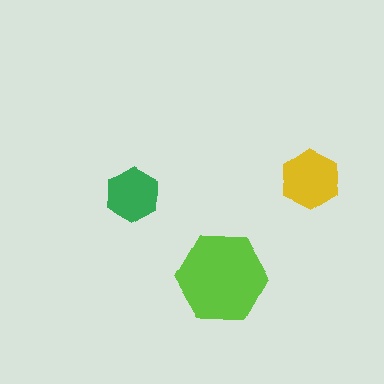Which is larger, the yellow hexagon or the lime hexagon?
The lime one.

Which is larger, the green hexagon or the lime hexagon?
The lime one.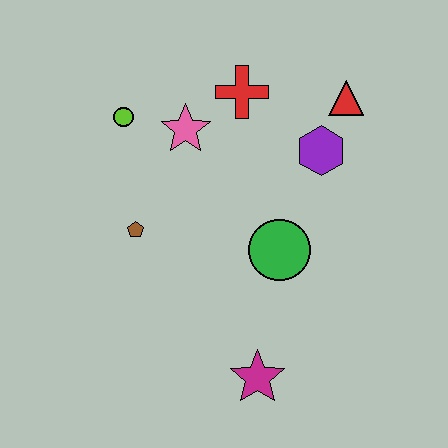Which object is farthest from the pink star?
The magenta star is farthest from the pink star.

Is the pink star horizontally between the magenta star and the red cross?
No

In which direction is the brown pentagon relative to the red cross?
The brown pentagon is below the red cross.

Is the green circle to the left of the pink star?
No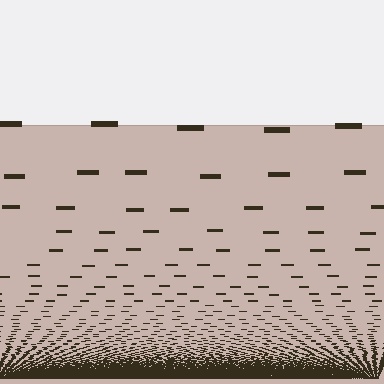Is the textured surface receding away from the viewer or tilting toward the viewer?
The surface appears to tilt toward the viewer. Texture elements get larger and sparser toward the top.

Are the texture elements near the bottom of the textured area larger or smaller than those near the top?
Smaller. The gradient is inverted — elements near the bottom are smaller and denser.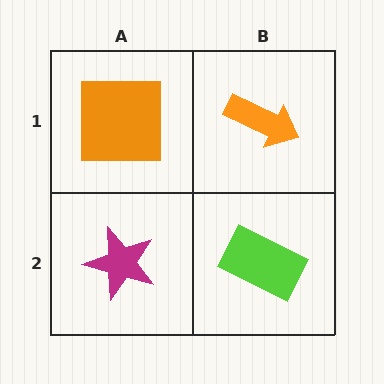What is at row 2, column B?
A lime rectangle.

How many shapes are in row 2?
2 shapes.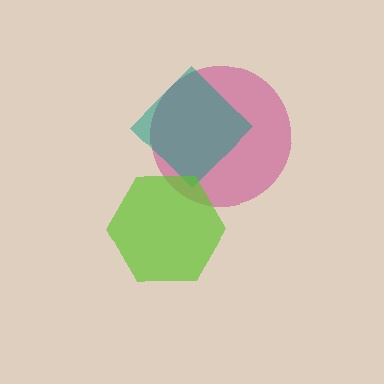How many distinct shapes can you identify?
There are 3 distinct shapes: a magenta circle, a teal diamond, a lime hexagon.